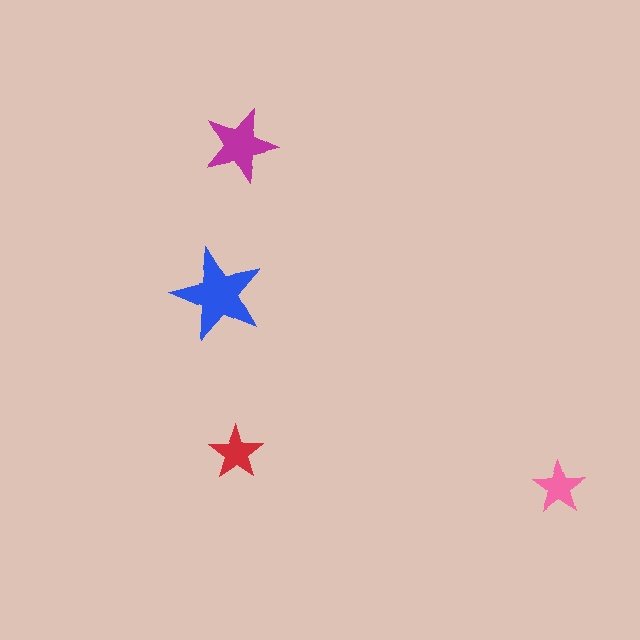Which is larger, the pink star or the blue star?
The blue one.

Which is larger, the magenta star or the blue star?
The blue one.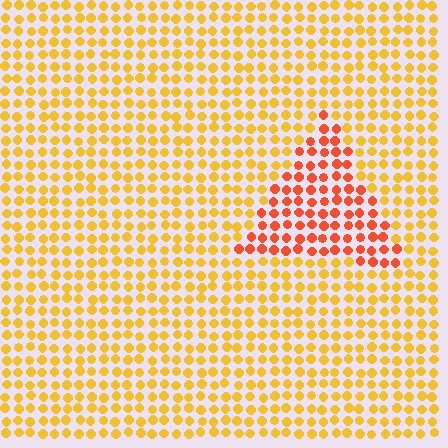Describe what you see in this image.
The image is filled with small yellow elements in a uniform arrangement. A triangle-shaped region is visible where the elements are tinted to a slightly different hue, forming a subtle color boundary.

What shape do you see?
I see a triangle.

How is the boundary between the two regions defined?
The boundary is defined purely by a slight shift in hue (about 37 degrees). Spacing, size, and orientation are identical on both sides.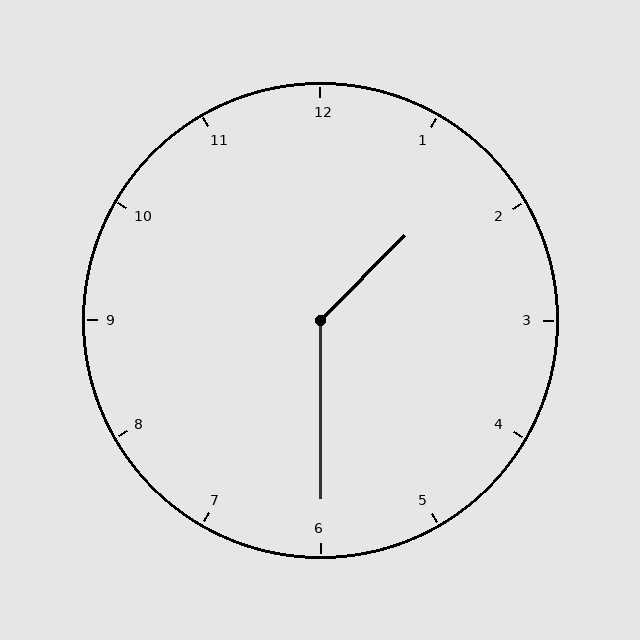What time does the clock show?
1:30.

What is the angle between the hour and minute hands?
Approximately 135 degrees.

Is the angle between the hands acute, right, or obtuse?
It is obtuse.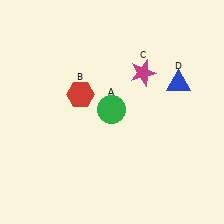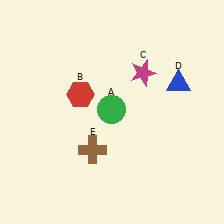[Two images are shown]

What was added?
A brown cross (E) was added in Image 2.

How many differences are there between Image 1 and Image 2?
There is 1 difference between the two images.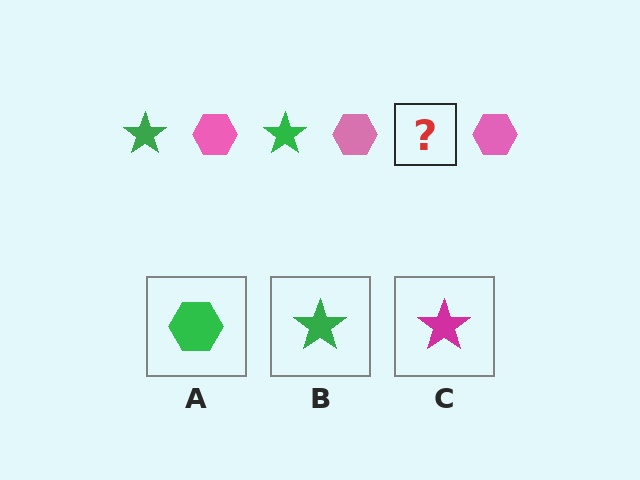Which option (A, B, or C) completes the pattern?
B.